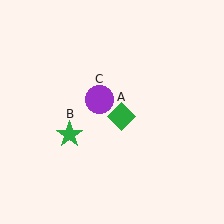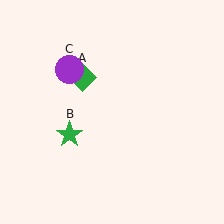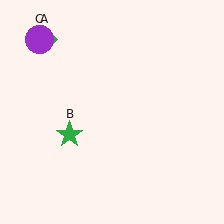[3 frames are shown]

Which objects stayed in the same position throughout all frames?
Green star (object B) remained stationary.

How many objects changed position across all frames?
2 objects changed position: green diamond (object A), purple circle (object C).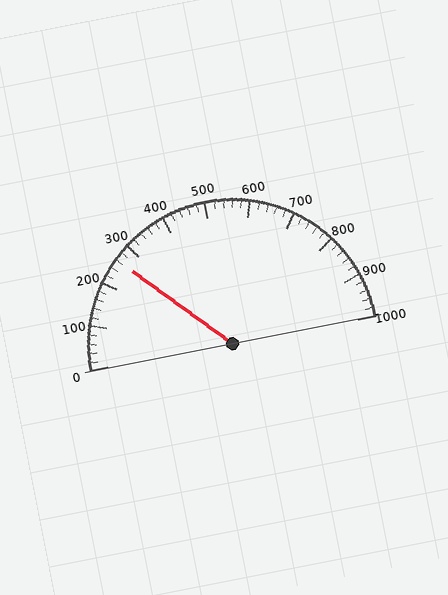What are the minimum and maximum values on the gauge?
The gauge ranges from 0 to 1000.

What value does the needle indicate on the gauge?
The needle indicates approximately 260.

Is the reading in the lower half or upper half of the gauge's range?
The reading is in the lower half of the range (0 to 1000).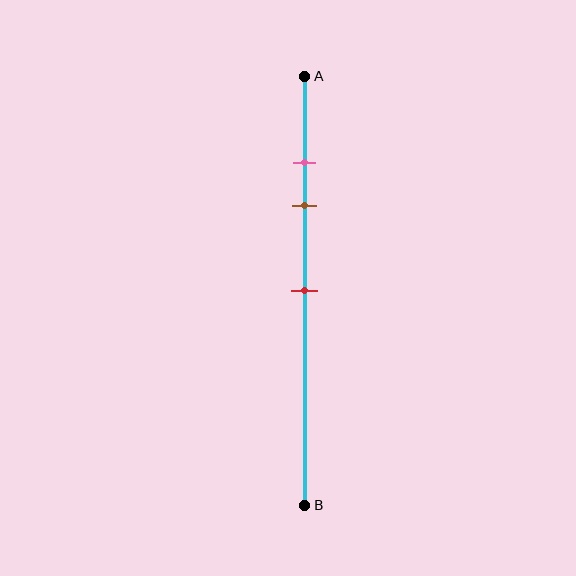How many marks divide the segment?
There are 3 marks dividing the segment.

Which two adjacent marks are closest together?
The pink and brown marks are the closest adjacent pair.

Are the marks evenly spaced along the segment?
No, the marks are not evenly spaced.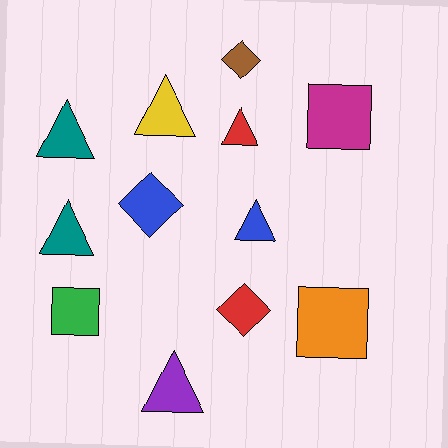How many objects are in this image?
There are 12 objects.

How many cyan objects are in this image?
There are no cyan objects.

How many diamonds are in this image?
There are 3 diamonds.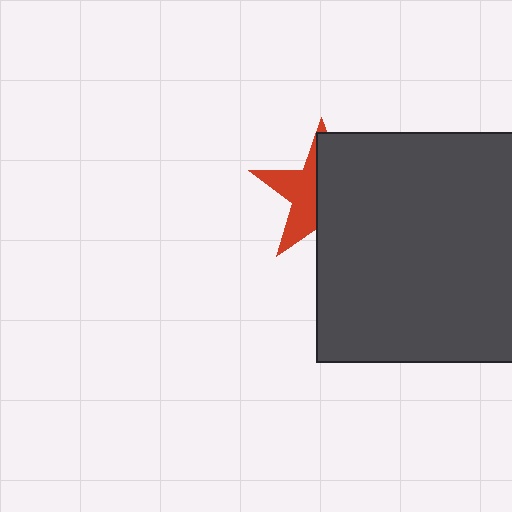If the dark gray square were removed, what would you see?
You would see the complete red star.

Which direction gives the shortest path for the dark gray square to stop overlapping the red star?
Moving right gives the shortest separation.